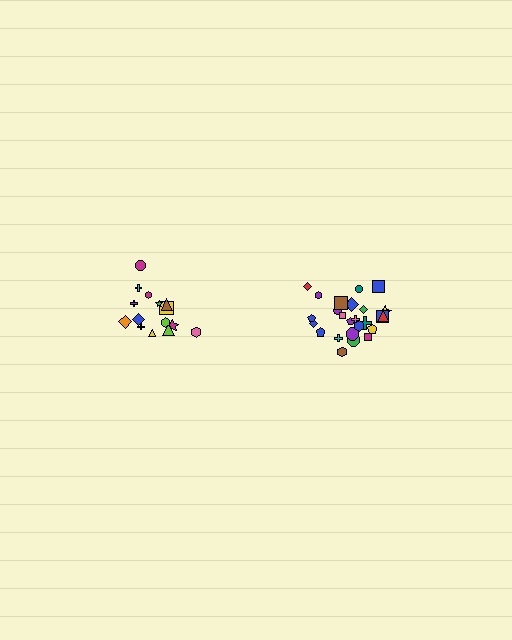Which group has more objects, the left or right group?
The right group.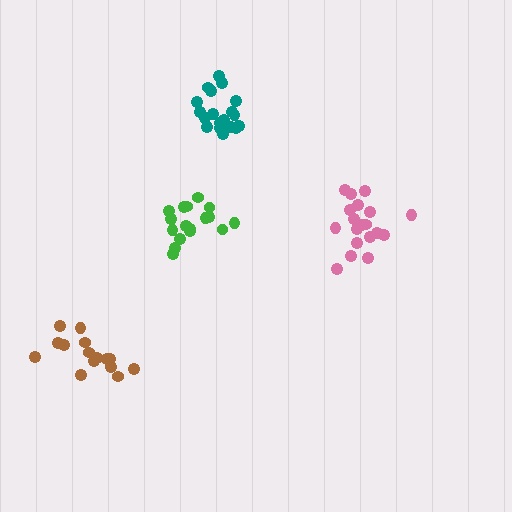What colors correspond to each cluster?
The clusters are colored: green, pink, teal, brown.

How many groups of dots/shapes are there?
There are 4 groups.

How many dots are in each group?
Group 1: 17 dots, Group 2: 19 dots, Group 3: 19 dots, Group 4: 15 dots (70 total).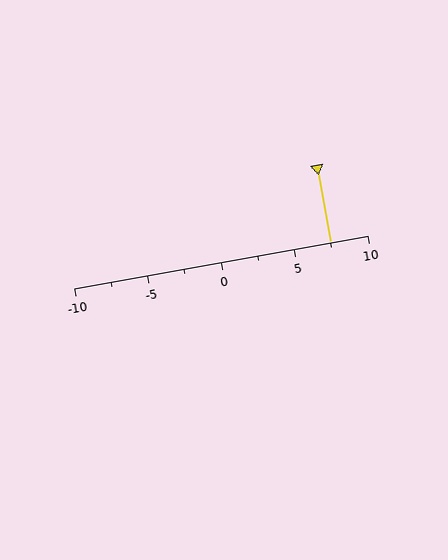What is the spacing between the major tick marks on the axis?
The major ticks are spaced 5 apart.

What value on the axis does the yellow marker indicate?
The marker indicates approximately 7.5.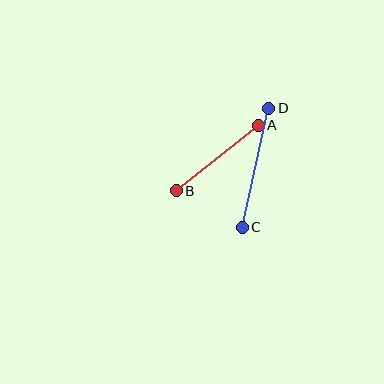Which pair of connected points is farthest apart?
Points C and D are farthest apart.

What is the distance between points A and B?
The distance is approximately 105 pixels.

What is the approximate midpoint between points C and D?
The midpoint is at approximately (255, 168) pixels.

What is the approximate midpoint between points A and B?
The midpoint is at approximately (217, 158) pixels.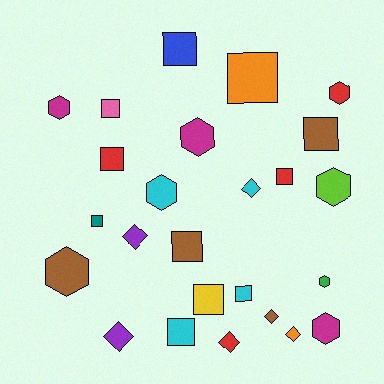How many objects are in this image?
There are 25 objects.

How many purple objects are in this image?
There are 2 purple objects.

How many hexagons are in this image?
There are 8 hexagons.